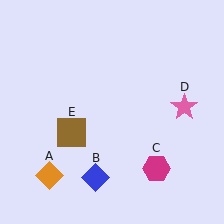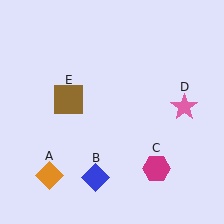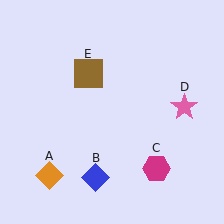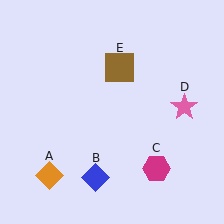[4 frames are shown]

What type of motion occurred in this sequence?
The brown square (object E) rotated clockwise around the center of the scene.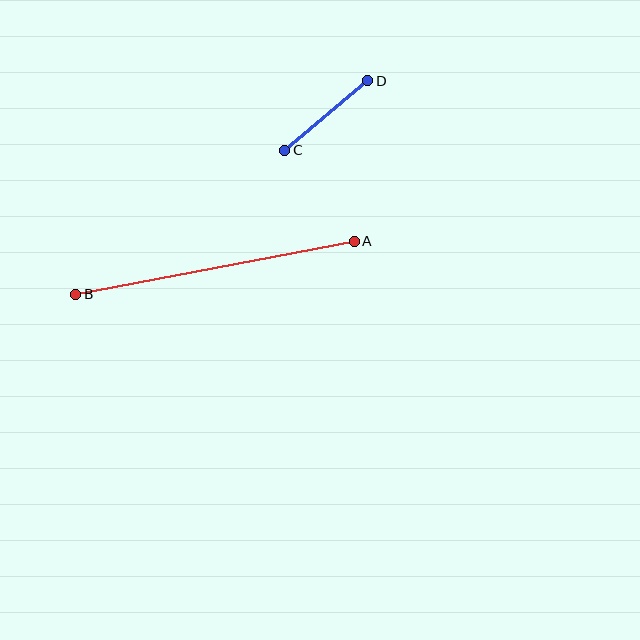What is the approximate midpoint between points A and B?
The midpoint is at approximately (215, 268) pixels.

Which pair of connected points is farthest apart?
Points A and B are farthest apart.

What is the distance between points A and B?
The distance is approximately 284 pixels.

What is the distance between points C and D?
The distance is approximately 108 pixels.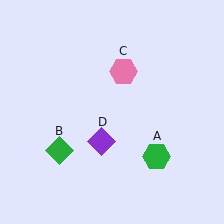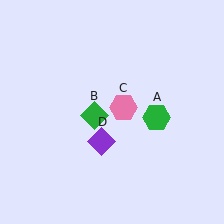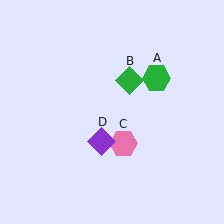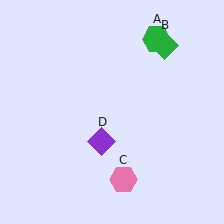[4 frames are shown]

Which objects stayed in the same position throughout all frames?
Purple diamond (object D) remained stationary.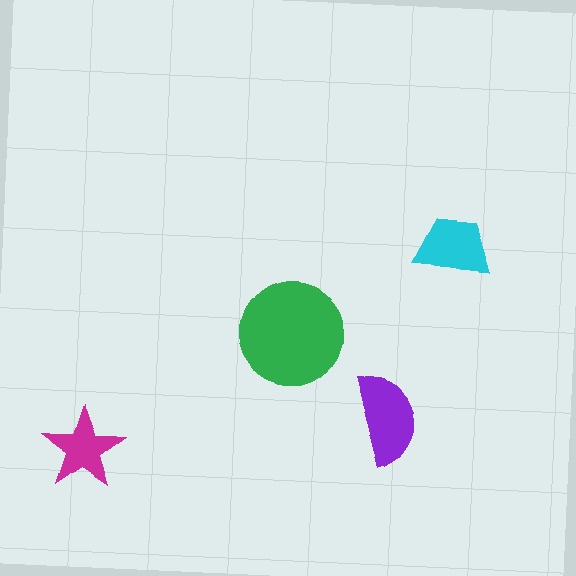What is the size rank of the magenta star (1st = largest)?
4th.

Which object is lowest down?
The magenta star is bottommost.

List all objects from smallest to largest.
The magenta star, the cyan trapezoid, the purple semicircle, the green circle.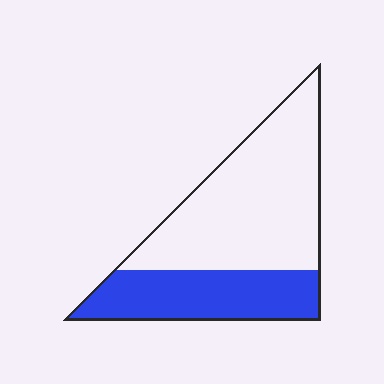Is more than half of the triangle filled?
No.